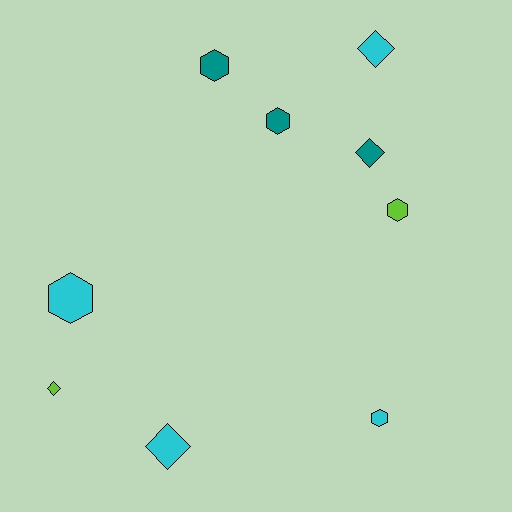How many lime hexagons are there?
There is 1 lime hexagon.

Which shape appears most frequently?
Hexagon, with 5 objects.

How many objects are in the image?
There are 9 objects.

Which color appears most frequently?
Cyan, with 4 objects.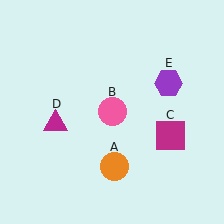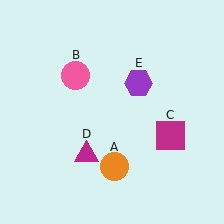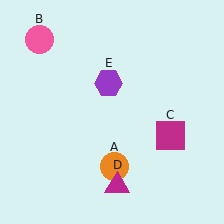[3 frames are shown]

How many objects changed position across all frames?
3 objects changed position: pink circle (object B), magenta triangle (object D), purple hexagon (object E).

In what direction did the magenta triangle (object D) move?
The magenta triangle (object D) moved down and to the right.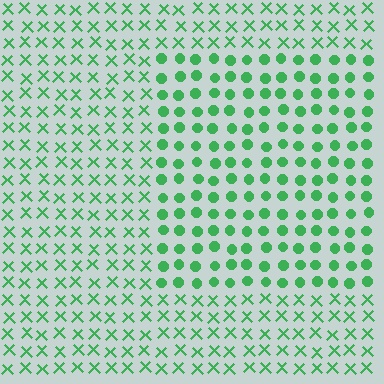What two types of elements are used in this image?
The image uses circles inside the rectangle region and X marks outside it.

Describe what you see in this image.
The image is filled with small green elements arranged in a uniform grid. A rectangle-shaped region contains circles, while the surrounding area contains X marks. The boundary is defined purely by the change in element shape.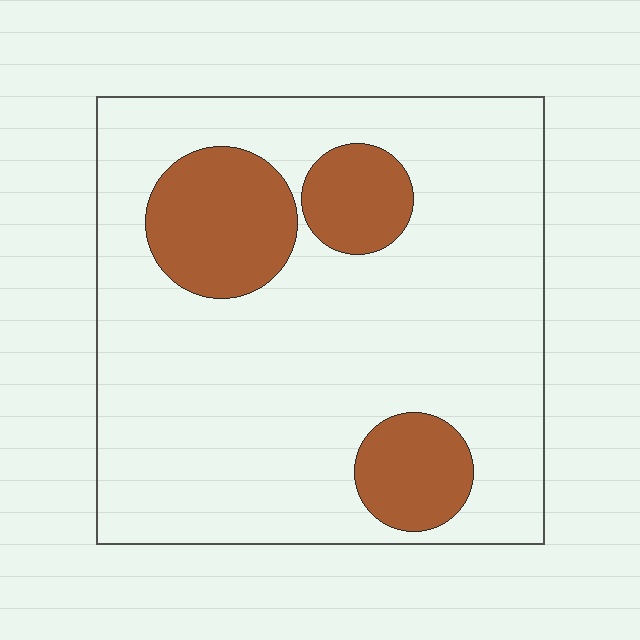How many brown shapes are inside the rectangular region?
3.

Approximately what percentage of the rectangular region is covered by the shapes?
Approximately 20%.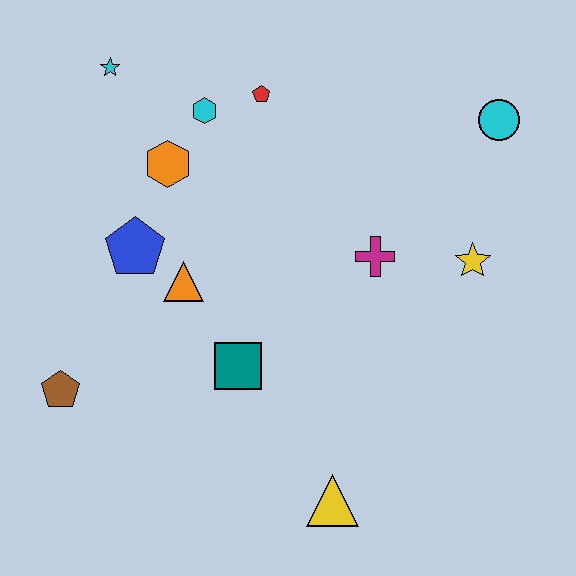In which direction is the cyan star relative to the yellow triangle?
The cyan star is above the yellow triangle.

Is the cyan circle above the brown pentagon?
Yes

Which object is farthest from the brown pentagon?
The cyan circle is farthest from the brown pentagon.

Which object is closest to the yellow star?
The magenta cross is closest to the yellow star.